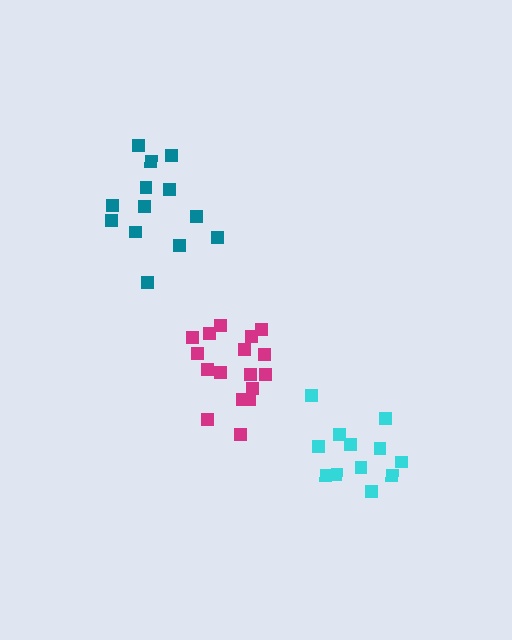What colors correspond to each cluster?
The clusters are colored: teal, cyan, magenta.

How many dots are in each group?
Group 1: 13 dots, Group 2: 12 dots, Group 3: 17 dots (42 total).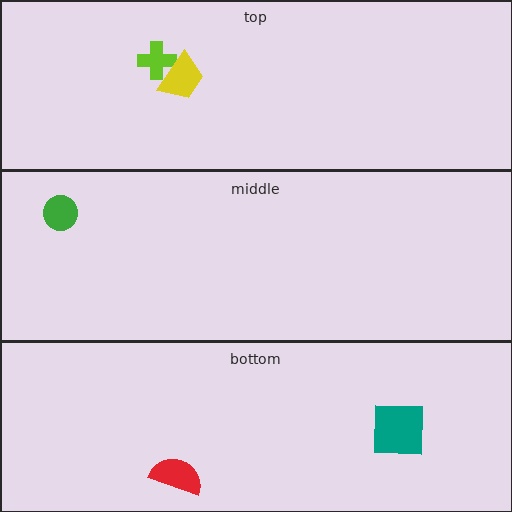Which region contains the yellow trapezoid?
The top region.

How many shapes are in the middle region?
1.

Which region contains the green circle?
The middle region.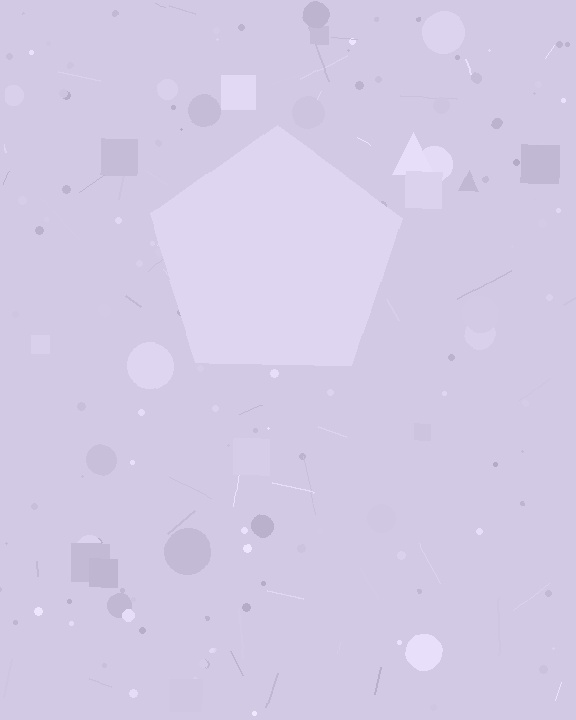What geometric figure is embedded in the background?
A pentagon is embedded in the background.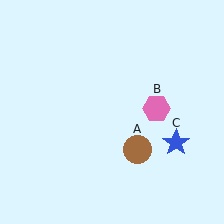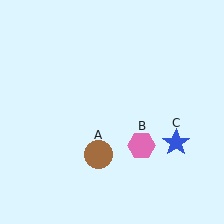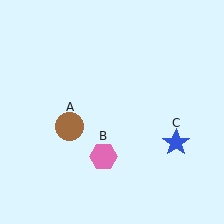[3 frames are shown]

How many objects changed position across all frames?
2 objects changed position: brown circle (object A), pink hexagon (object B).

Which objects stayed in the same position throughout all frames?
Blue star (object C) remained stationary.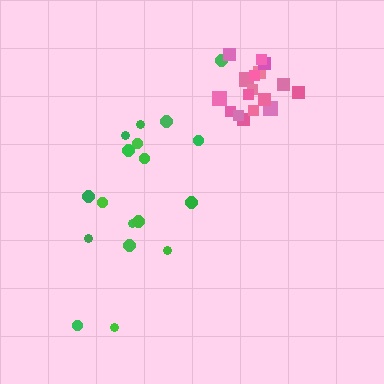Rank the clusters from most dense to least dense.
pink, green.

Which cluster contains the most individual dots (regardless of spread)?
Green (18).